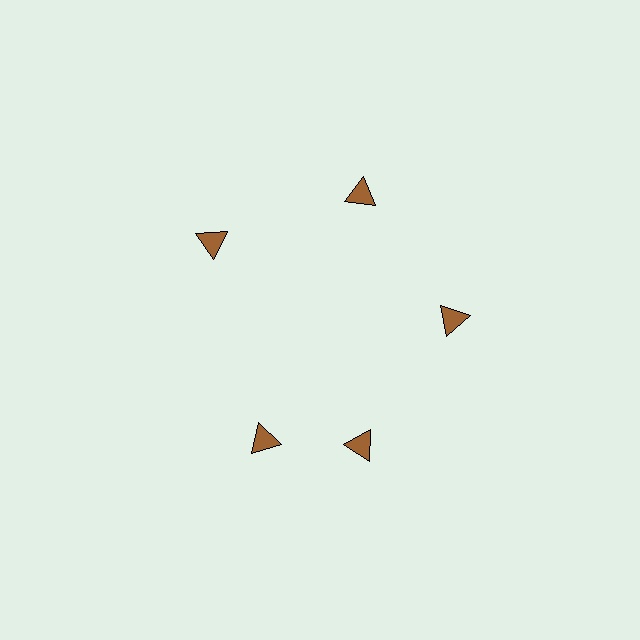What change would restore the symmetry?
The symmetry would be restored by rotating it back into even spacing with its neighbors so that all 5 triangles sit at equal angles and equal distance from the center.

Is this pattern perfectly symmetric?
No. The 5 brown triangles are arranged in a ring, but one element near the 8 o'clock position is rotated out of alignment along the ring, breaking the 5-fold rotational symmetry.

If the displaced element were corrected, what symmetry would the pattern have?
It would have 5-fold rotational symmetry — the pattern would map onto itself every 72 degrees.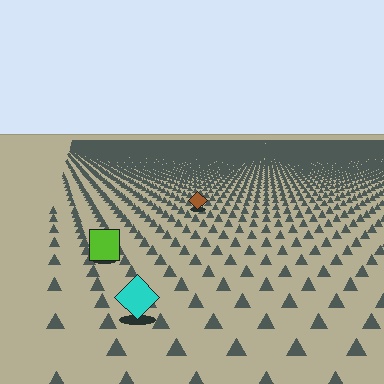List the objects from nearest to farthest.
From nearest to farthest: the cyan diamond, the lime square, the brown diamond.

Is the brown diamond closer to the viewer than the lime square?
No. The lime square is closer — you can tell from the texture gradient: the ground texture is coarser near it.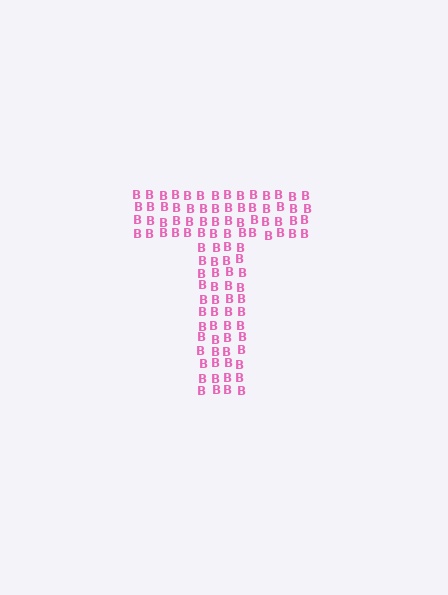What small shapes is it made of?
It is made of small letter B's.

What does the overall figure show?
The overall figure shows the letter T.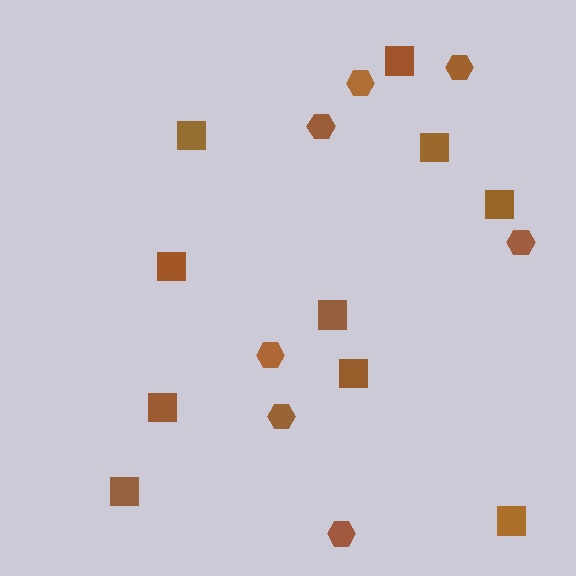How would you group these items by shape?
There are 2 groups: one group of squares (10) and one group of hexagons (7).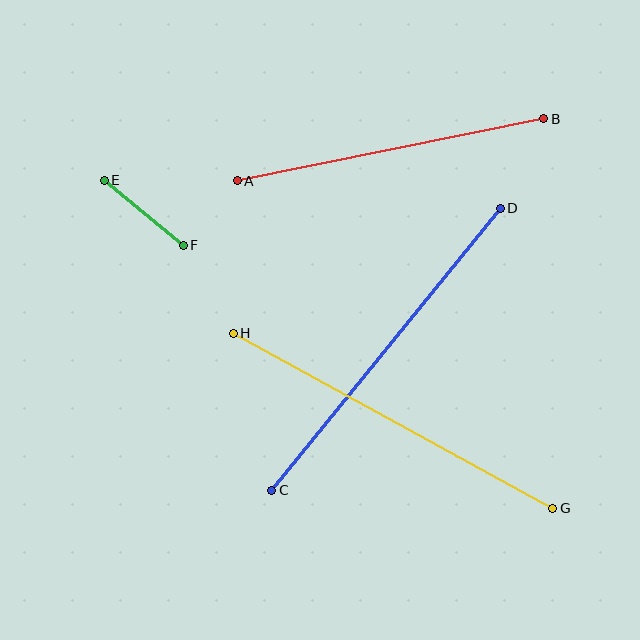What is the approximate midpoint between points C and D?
The midpoint is at approximately (386, 349) pixels.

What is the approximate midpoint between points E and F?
The midpoint is at approximately (144, 213) pixels.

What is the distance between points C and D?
The distance is approximately 363 pixels.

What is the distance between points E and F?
The distance is approximately 102 pixels.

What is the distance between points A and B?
The distance is approximately 313 pixels.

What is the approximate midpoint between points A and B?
The midpoint is at approximately (390, 150) pixels.